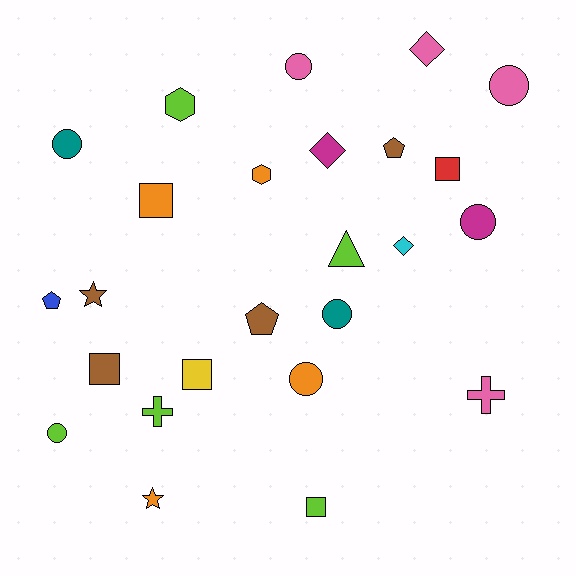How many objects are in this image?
There are 25 objects.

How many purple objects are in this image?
There are no purple objects.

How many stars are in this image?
There are 2 stars.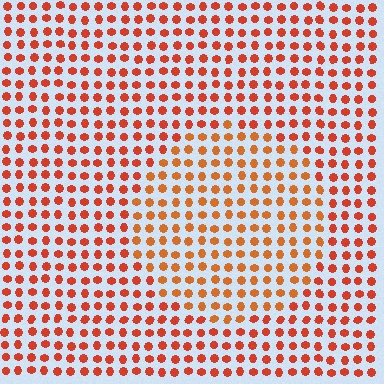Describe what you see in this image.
The image is filled with small red elements in a uniform arrangement. A circle-shaped region is visible where the elements are tinted to a slightly different hue, forming a subtle color boundary.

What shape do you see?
I see a circle.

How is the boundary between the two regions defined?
The boundary is defined purely by a slight shift in hue (about 18 degrees). Spacing, size, and orientation are identical on both sides.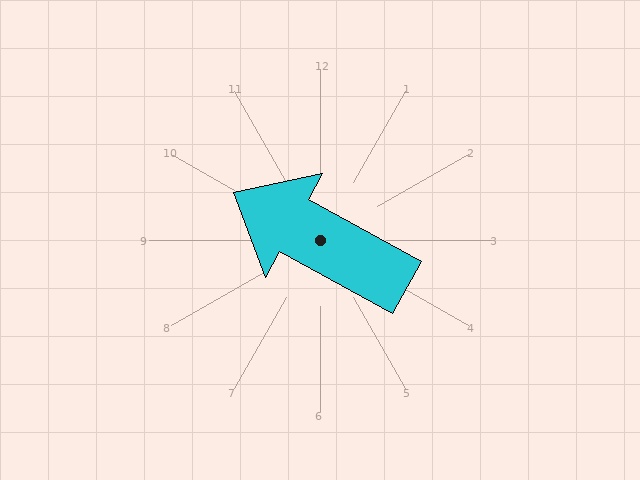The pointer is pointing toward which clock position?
Roughly 10 o'clock.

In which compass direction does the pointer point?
Northwest.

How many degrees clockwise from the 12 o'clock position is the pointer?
Approximately 299 degrees.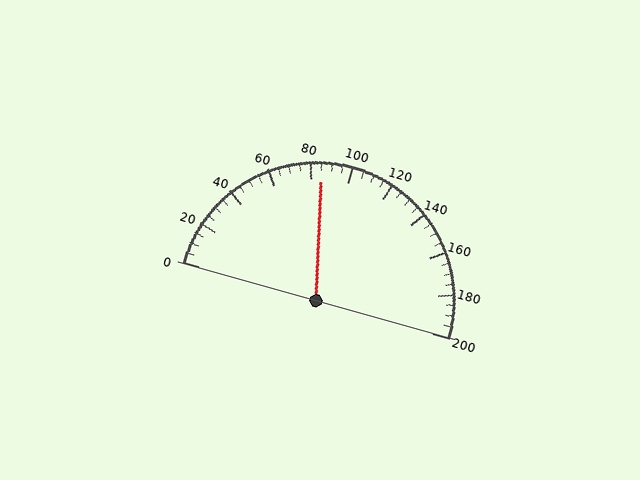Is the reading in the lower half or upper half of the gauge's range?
The reading is in the lower half of the range (0 to 200).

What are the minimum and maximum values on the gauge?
The gauge ranges from 0 to 200.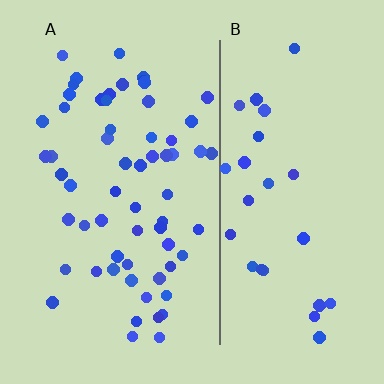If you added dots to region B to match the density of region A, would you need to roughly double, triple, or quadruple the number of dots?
Approximately double.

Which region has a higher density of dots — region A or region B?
A (the left).